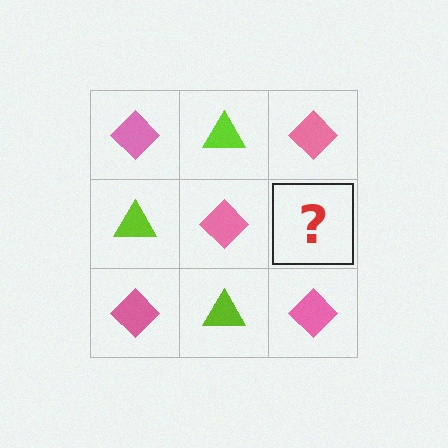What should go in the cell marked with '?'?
The missing cell should contain a lime triangle.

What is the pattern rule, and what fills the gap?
The rule is that it alternates pink diamond and lime triangle in a checkerboard pattern. The gap should be filled with a lime triangle.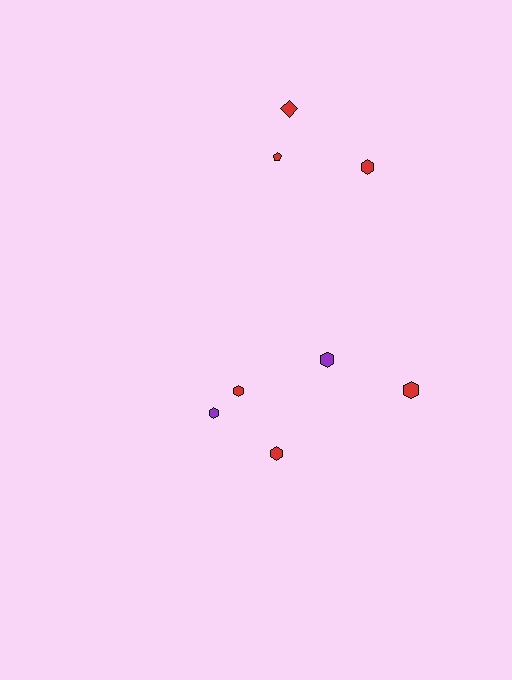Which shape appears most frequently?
Hexagon, with 6 objects.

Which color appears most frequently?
Red, with 6 objects.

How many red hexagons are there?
There are 4 red hexagons.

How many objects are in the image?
There are 8 objects.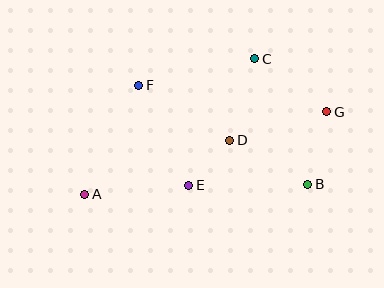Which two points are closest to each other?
Points D and E are closest to each other.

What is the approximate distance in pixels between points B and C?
The distance between B and C is approximately 136 pixels.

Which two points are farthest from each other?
Points A and G are farthest from each other.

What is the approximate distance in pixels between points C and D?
The distance between C and D is approximately 85 pixels.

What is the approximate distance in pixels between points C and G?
The distance between C and G is approximately 90 pixels.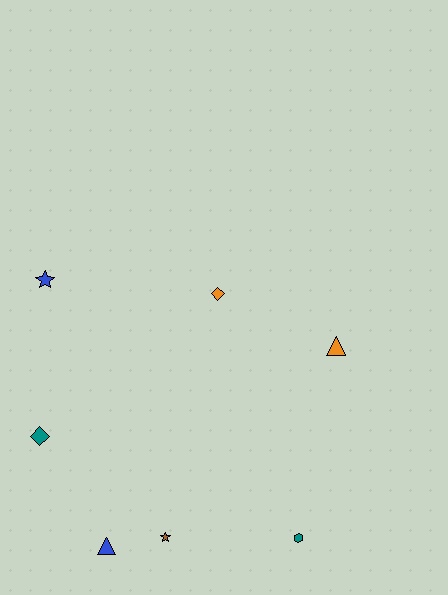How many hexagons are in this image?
There is 1 hexagon.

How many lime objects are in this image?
There are no lime objects.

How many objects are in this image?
There are 7 objects.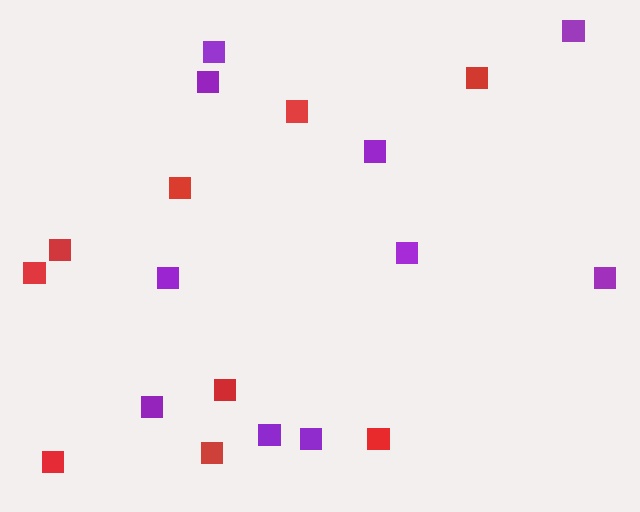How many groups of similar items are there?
There are 2 groups: one group of red squares (9) and one group of purple squares (10).